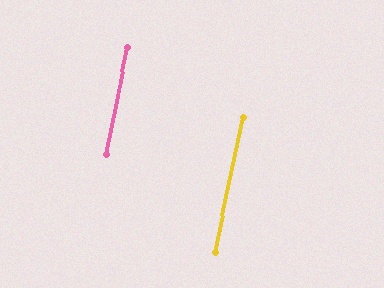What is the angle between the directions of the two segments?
Approximately 0 degrees.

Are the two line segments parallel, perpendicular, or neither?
Parallel — their directions differ by only 0.1°.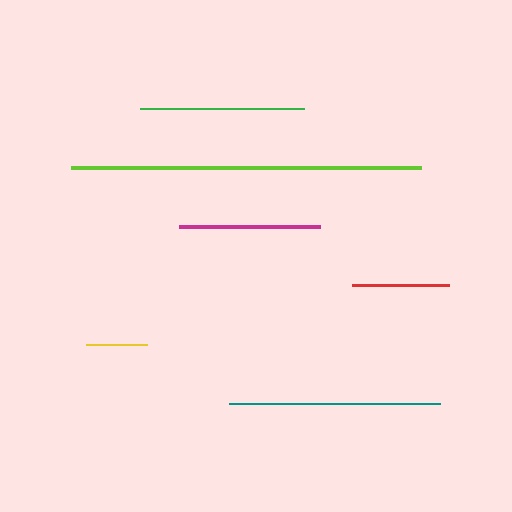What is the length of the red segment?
The red segment is approximately 98 pixels long.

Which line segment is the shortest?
The yellow line is the shortest at approximately 61 pixels.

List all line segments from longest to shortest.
From longest to shortest: lime, teal, green, magenta, red, yellow.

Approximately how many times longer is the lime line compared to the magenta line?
The lime line is approximately 2.5 times the length of the magenta line.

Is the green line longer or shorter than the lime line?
The lime line is longer than the green line.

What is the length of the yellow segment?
The yellow segment is approximately 61 pixels long.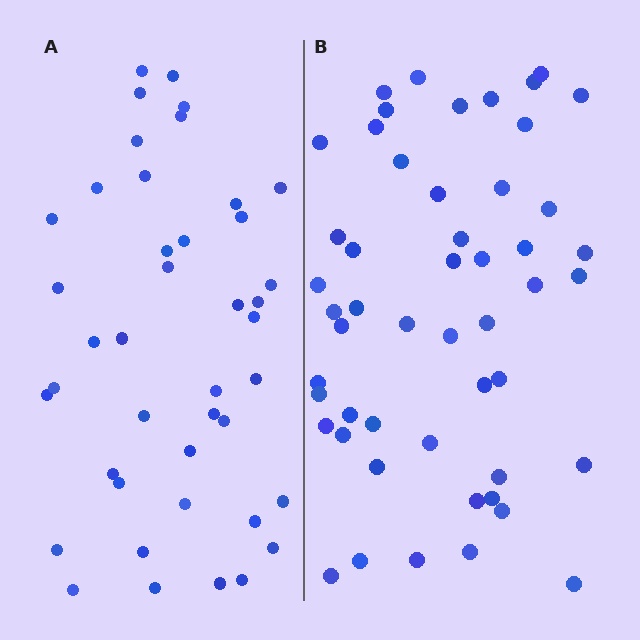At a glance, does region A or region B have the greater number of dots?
Region B (the right region) has more dots.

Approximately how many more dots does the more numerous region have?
Region B has roughly 8 or so more dots than region A.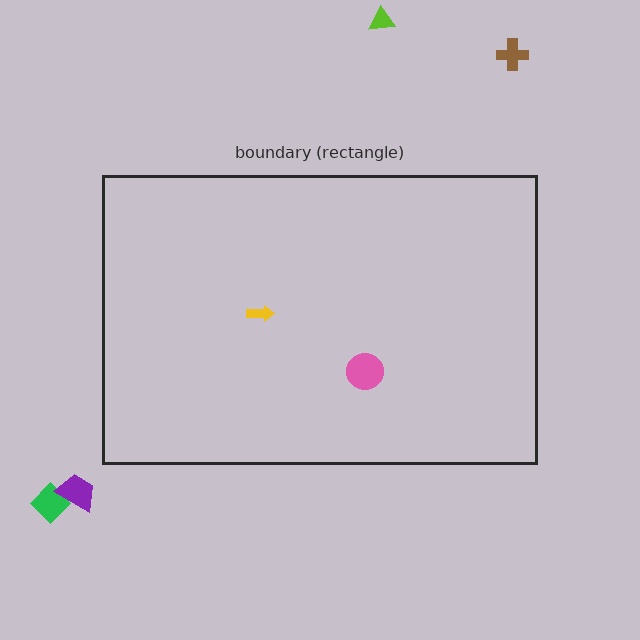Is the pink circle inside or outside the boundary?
Inside.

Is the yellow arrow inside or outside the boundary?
Inside.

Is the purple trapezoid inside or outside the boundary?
Outside.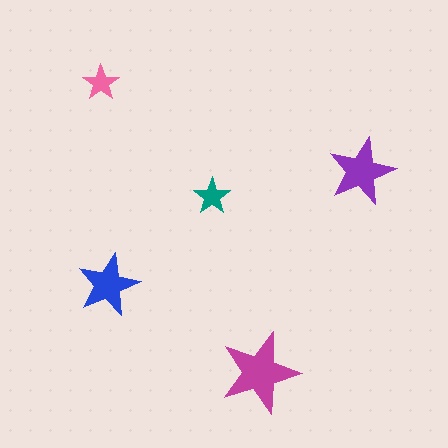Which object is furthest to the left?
The pink star is leftmost.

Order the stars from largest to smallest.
the magenta one, the purple one, the blue one, the teal one, the pink one.